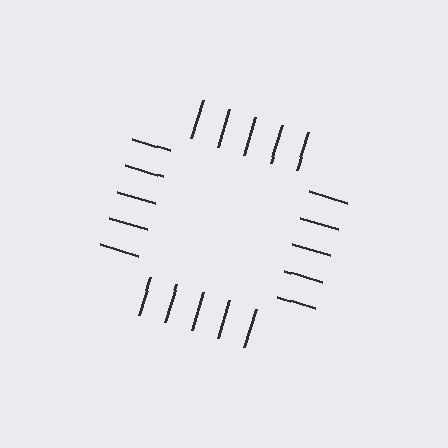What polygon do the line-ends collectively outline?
An illusory square — the line segments terminate on its edges but no continuous stroke is drawn.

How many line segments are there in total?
20 — 5 along each of the 4 edges.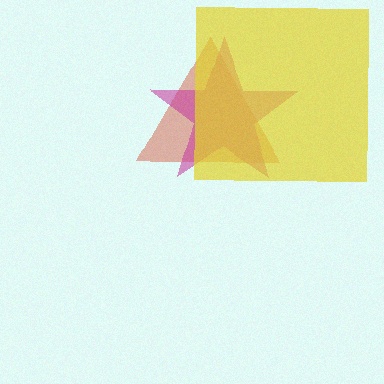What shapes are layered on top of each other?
The layered shapes are: a red triangle, a magenta star, a yellow square.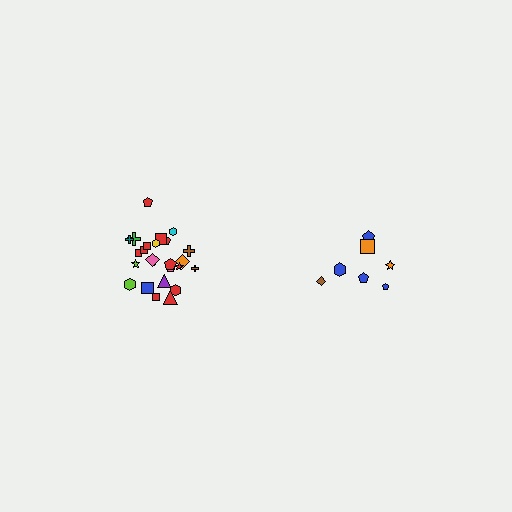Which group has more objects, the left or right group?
The left group.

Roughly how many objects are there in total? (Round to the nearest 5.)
Roughly 30 objects in total.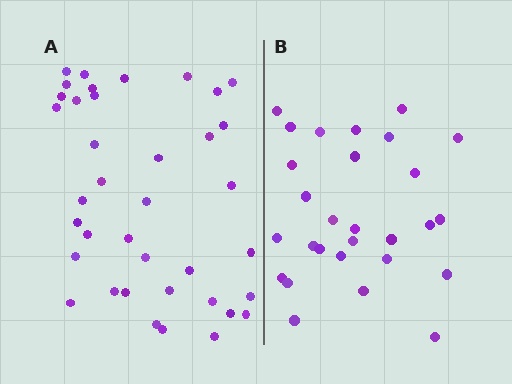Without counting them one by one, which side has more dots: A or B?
Region A (the left region) has more dots.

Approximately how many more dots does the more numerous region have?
Region A has roughly 10 or so more dots than region B.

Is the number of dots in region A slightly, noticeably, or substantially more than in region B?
Region A has noticeably more, but not dramatically so. The ratio is roughly 1.4 to 1.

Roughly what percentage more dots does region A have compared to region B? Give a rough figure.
About 35% more.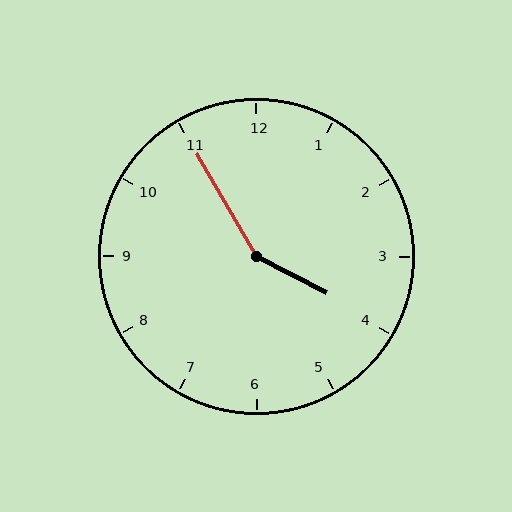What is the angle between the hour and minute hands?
Approximately 148 degrees.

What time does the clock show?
3:55.